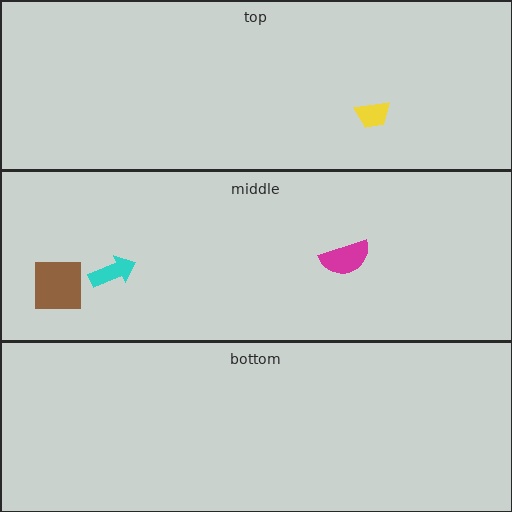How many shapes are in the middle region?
3.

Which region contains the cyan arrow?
The middle region.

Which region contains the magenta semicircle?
The middle region.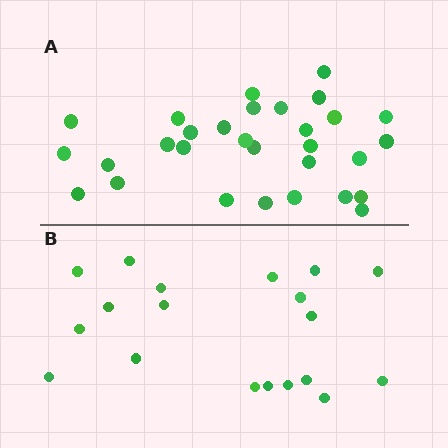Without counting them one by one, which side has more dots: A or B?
Region A (the top region) has more dots.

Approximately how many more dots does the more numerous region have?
Region A has roughly 12 or so more dots than region B.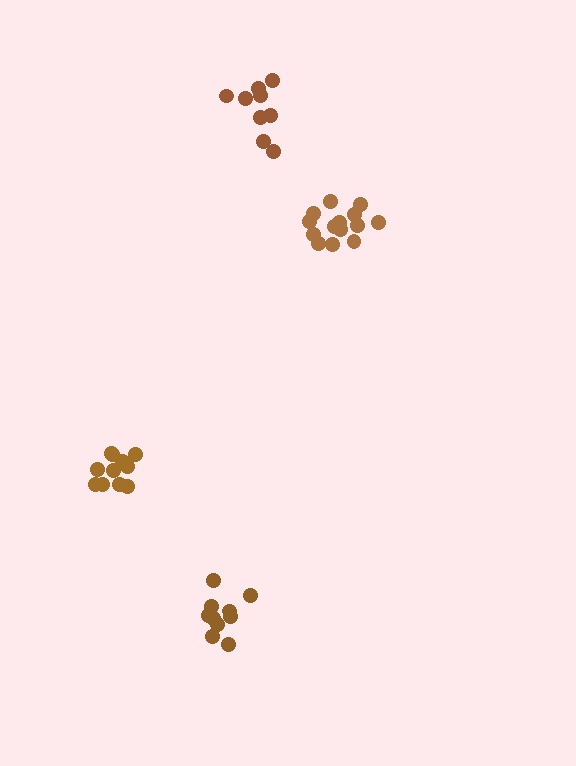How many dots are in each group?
Group 1: 11 dots, Group 2: 9 dots, Group 3: 10 dots, Group 4: 14 dots (44 total).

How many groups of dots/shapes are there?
There are 4 groups.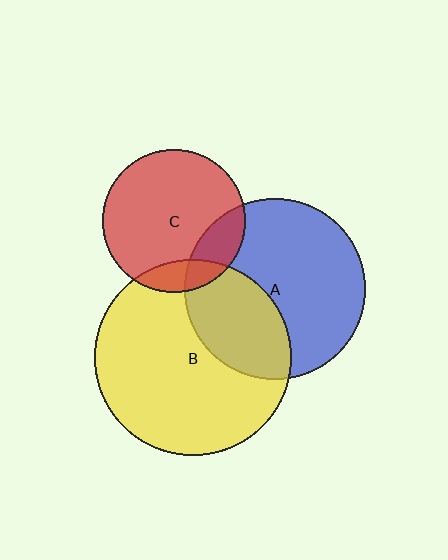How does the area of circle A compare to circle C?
Approximately 1.6 times.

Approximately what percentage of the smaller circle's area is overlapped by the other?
Approximately 20%.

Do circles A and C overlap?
Yes.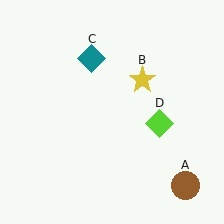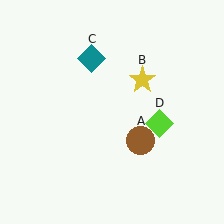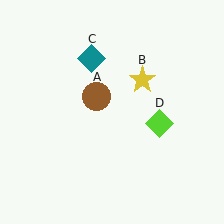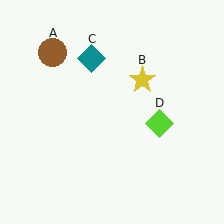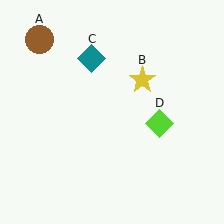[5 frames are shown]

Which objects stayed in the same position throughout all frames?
Yellow star (object B) and teal diamond (object C) and lime diamond (object D) remained stationary.